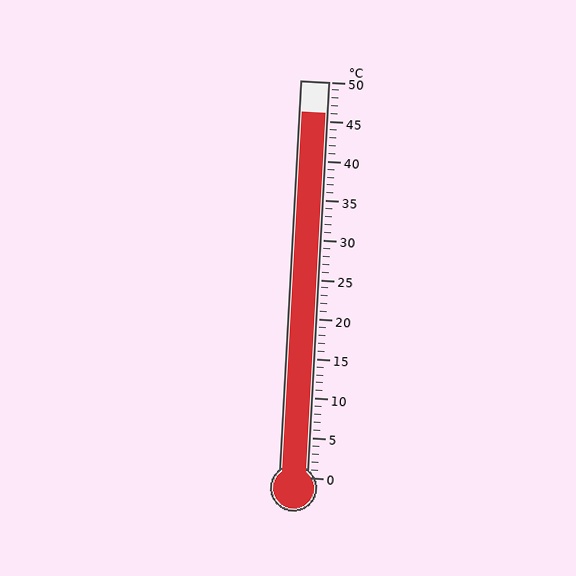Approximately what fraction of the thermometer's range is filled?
The thermometer is filled to approximately 90% of its range.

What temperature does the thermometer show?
The thermometer shows approximately 46°C.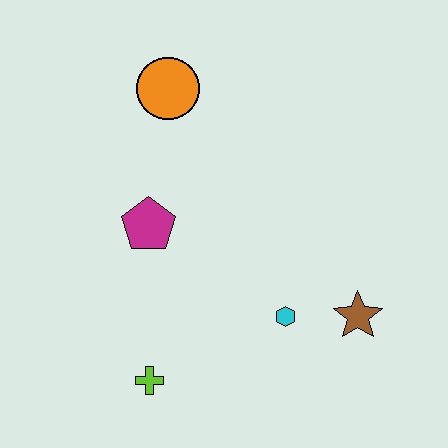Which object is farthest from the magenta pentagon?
The brown star is farthest from the magenta pentagon.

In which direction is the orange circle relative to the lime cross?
The orange circle is above the lime cross.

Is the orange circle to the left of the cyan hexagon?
Yes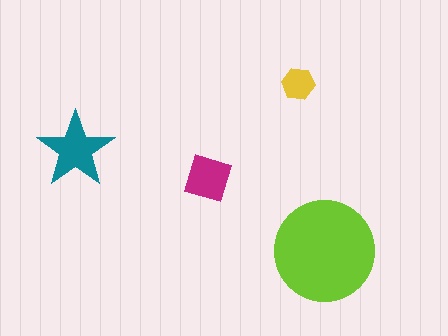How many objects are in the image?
There are 4 objects in the image.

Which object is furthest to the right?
The lime circle is rightmost.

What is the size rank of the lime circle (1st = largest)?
1st.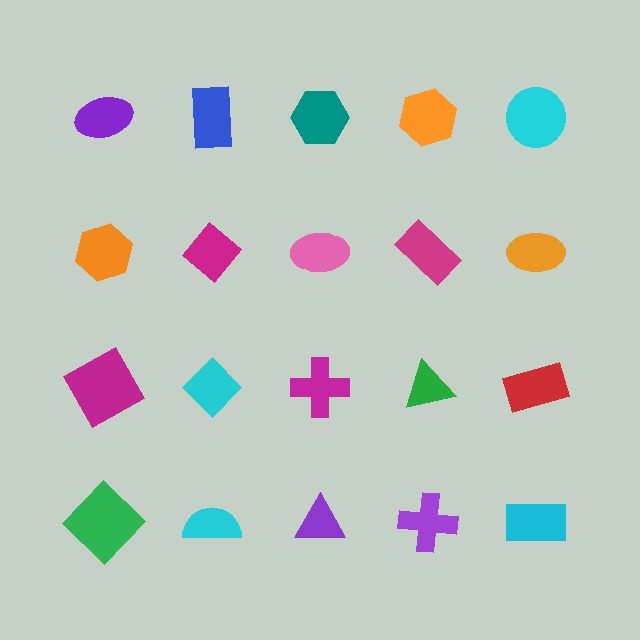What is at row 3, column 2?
A cyan diamond.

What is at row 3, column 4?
A green triangle.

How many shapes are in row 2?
5 shapes.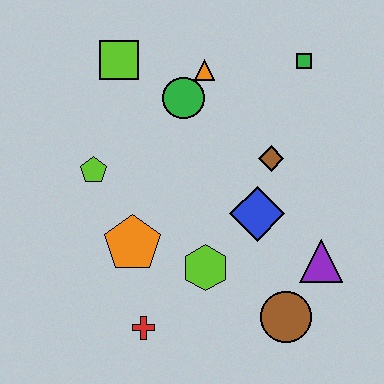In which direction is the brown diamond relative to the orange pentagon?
The brown diamond is to the right of the orange pentagon.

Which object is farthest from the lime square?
The brown circle is farthest from the lime square.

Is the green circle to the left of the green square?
Yes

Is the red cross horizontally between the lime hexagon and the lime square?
Yes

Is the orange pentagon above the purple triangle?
Yes